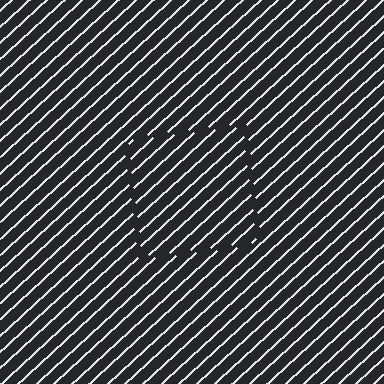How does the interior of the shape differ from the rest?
The interior of the shape contains the same grating, shifted by half a period — the contour is defined by the phase discontinuity where line-ends from the inner and outer gratings abut.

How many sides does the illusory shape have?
4 sides — the line-ends trace a square.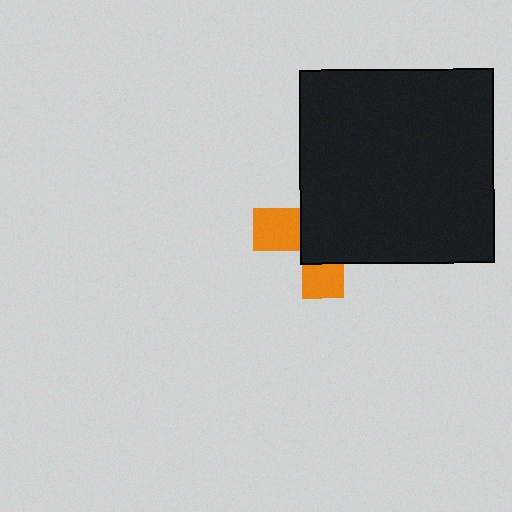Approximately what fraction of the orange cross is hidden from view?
Roughly 66% of the orange cross is hidden behind the black square.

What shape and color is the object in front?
The object in front is a black square.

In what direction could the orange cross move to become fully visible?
The orange cross could move toward the lower-left. That would shift it out from behind the black square entirely.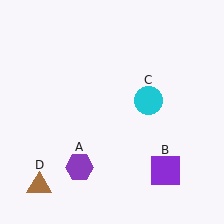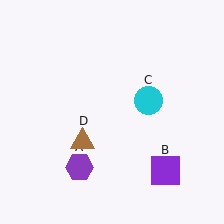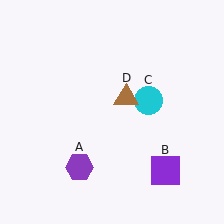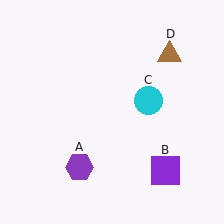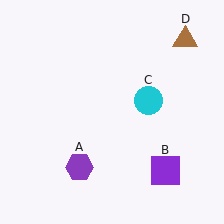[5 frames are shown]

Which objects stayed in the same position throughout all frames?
Purple hexagon (object A) and purple square (object B) and cyan circle (object C) remained stationary.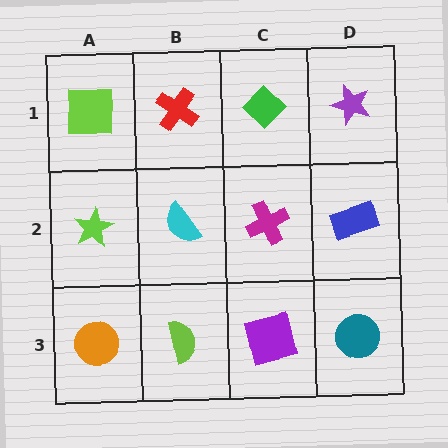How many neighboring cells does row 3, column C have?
3.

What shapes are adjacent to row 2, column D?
A purple star (row 1, column D), a teal circle (row 3, column D), a magenta cross (row 2, column C).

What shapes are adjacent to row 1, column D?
A blue rectangle (row 2, column D), a green diamond (row 1, column C).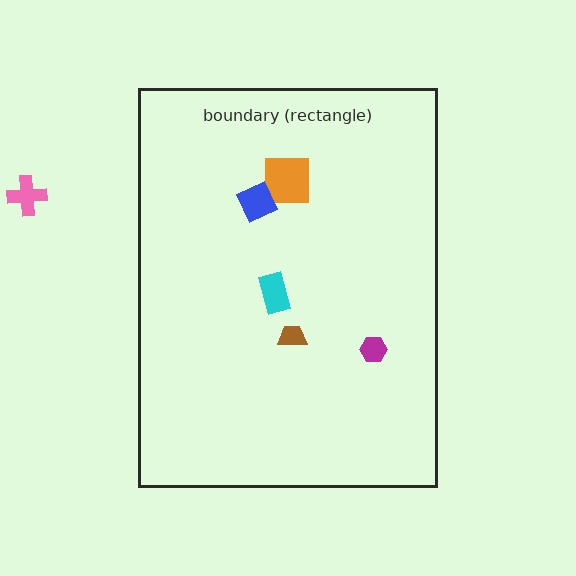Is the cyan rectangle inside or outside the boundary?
Inside.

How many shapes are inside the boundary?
5 inside, 1 outside.